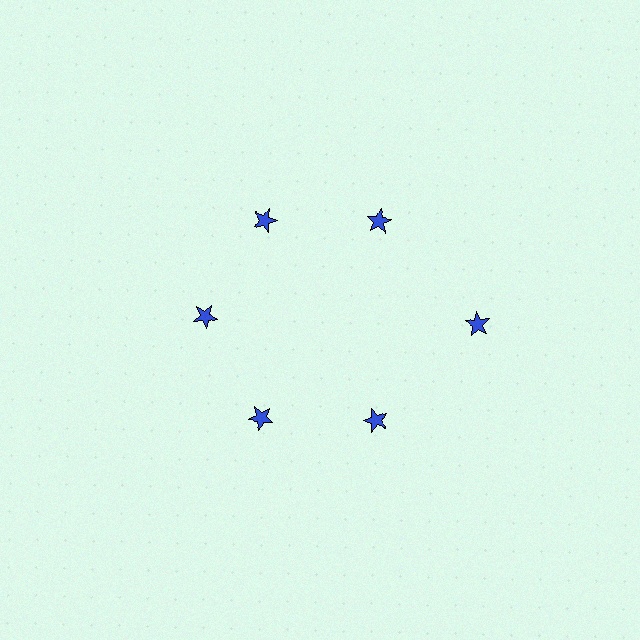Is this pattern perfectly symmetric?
No. The 6 blue stars are arranged in a ring, but one element near the 3 o'clock position is pushed outward from the center, breaking the 6-fold rotational symmetry.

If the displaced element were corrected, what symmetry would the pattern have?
It would have 6-fold rotational symmetry — the pattern would map onto itself every 60 degrees.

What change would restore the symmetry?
The symmetry would be restored by moving it inward, back onto the ring so that all 6 stars sit at equal angles and equal distance from the center.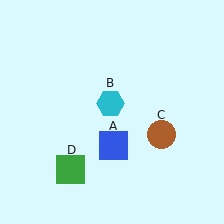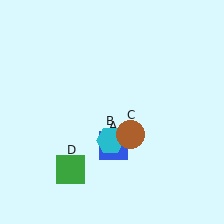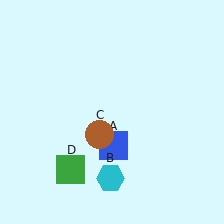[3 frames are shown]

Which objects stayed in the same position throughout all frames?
Blue square (object A) and green square (object D) remained stationary.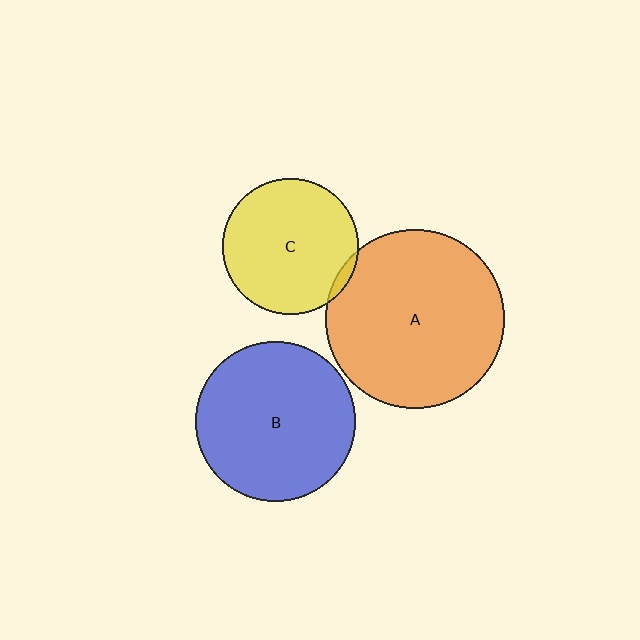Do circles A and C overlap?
Yes.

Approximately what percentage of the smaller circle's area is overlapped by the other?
Approximately 5%.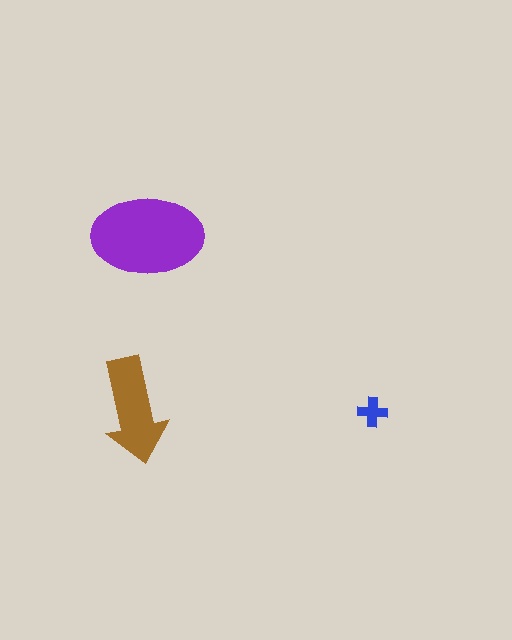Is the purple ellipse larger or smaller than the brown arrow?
Larger.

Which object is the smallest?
The blue cross.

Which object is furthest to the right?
The blue cross is rightmost.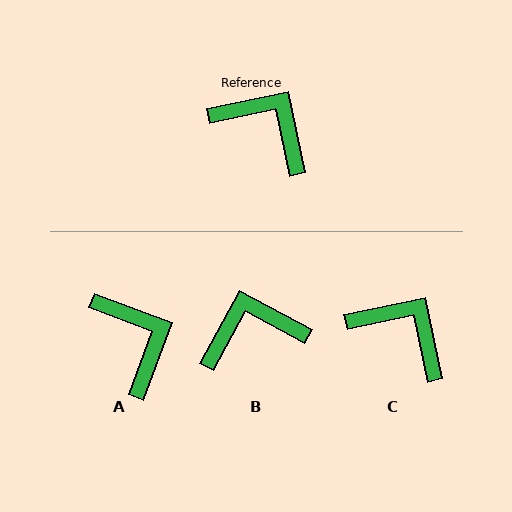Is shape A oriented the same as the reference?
No, it is off by about 32 degrees.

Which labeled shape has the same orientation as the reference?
C.